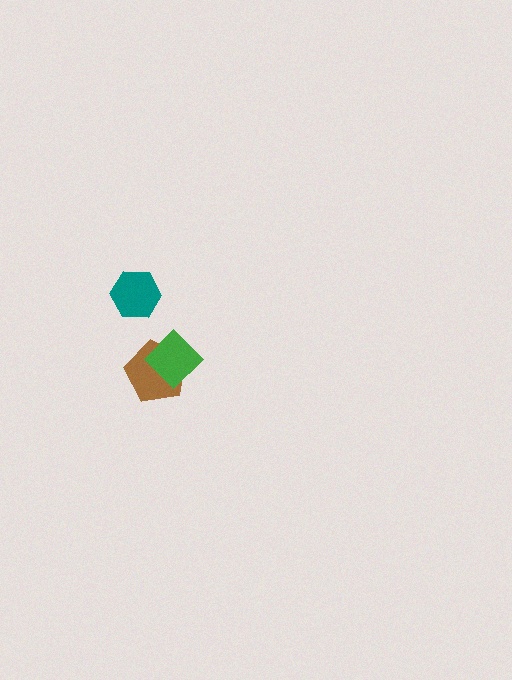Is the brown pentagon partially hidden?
Yes, it is partially covered by another shape.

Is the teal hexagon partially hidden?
No, no other shape covers it.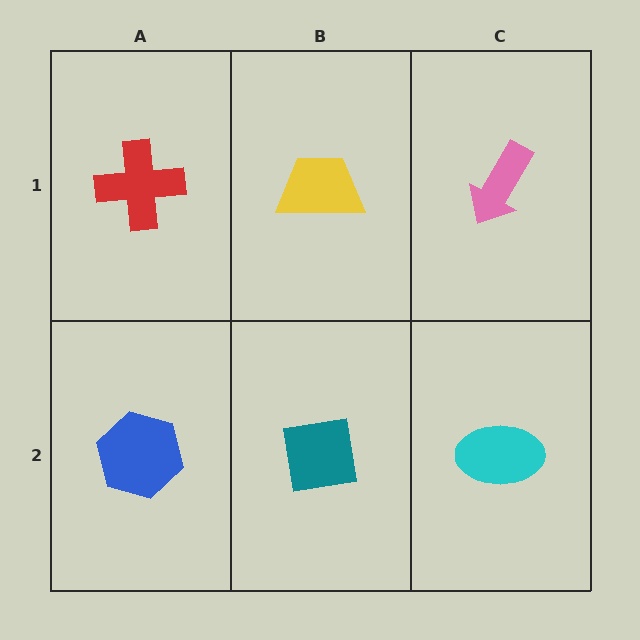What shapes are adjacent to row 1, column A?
A blue hexagon (row 2, column A), a yellow trapezoid (row 1, column B).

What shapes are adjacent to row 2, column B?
A yellow trapezoid (row 1, column B), a blue hexagon (row 2, column A), a cyan ellipse (row 2, column C).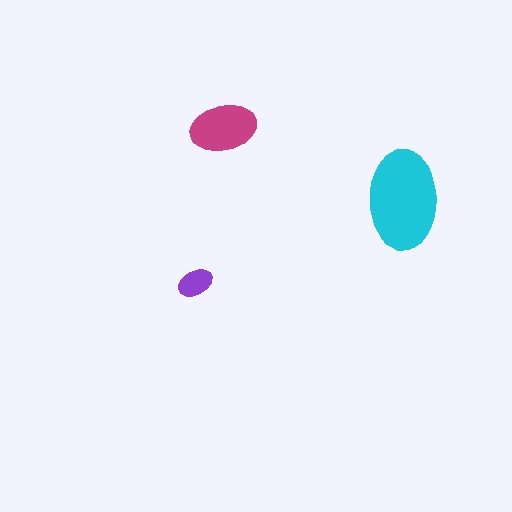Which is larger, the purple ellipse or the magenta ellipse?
The magenta one.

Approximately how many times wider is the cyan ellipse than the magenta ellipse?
About 1.5 times wider.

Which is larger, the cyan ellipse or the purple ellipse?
The cyan one.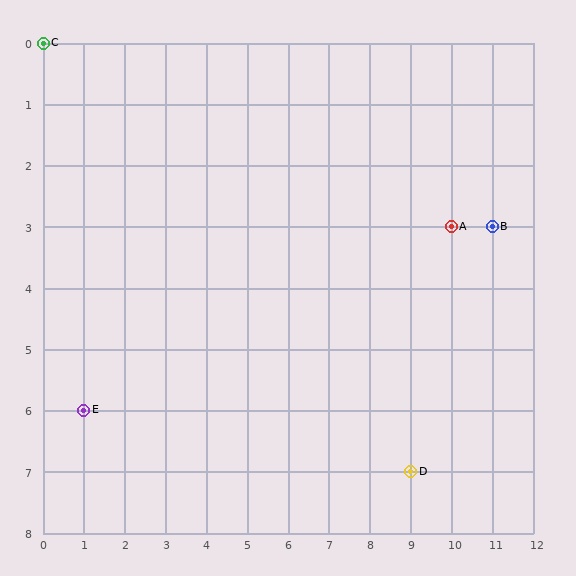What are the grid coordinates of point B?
Point B is at grid coordinates (11, 3).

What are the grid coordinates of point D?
Point D is at grid coordinates (9, 7).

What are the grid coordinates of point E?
Point E is at grid coordinates (1, 6).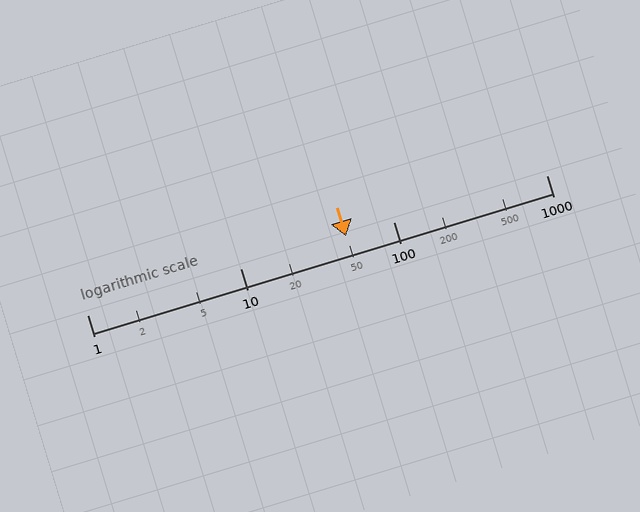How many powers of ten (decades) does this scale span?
The scale spans 3 decades, from 1 to 1000.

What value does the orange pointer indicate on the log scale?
The pointer indicates approximately 49.